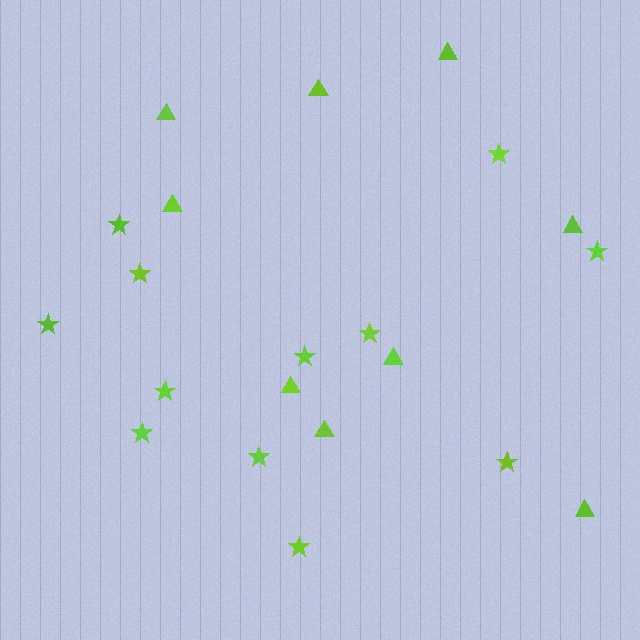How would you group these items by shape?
There are 2 groups: one group of stars (12) and one group of triangles (9).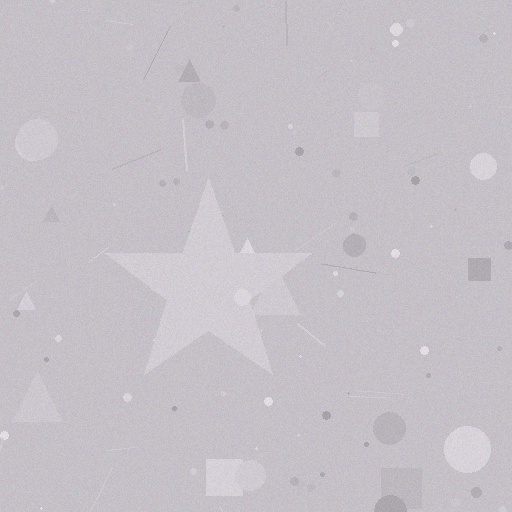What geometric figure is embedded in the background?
A star is embedded in the background.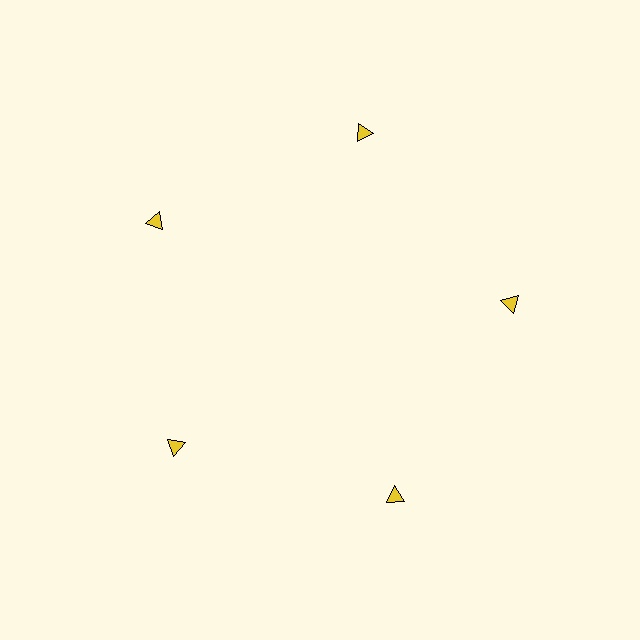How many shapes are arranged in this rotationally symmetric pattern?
There are 5 shapes, arranged in 5 groups of 1.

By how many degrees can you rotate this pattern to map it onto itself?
The pattern maps onto itself every 72 degrees of rotation.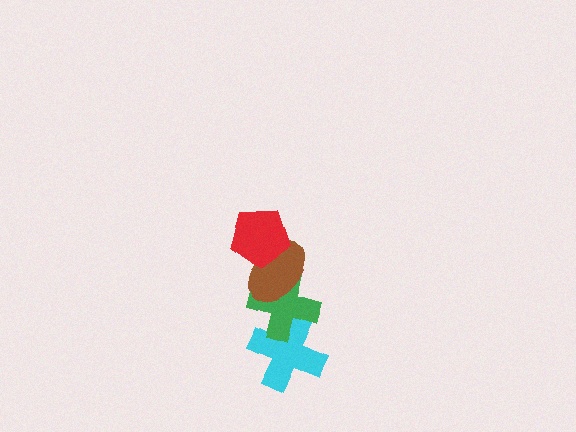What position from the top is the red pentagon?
The red pentagon is 1st from the top.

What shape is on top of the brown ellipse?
The red pentagon is on top of the brown ellipse.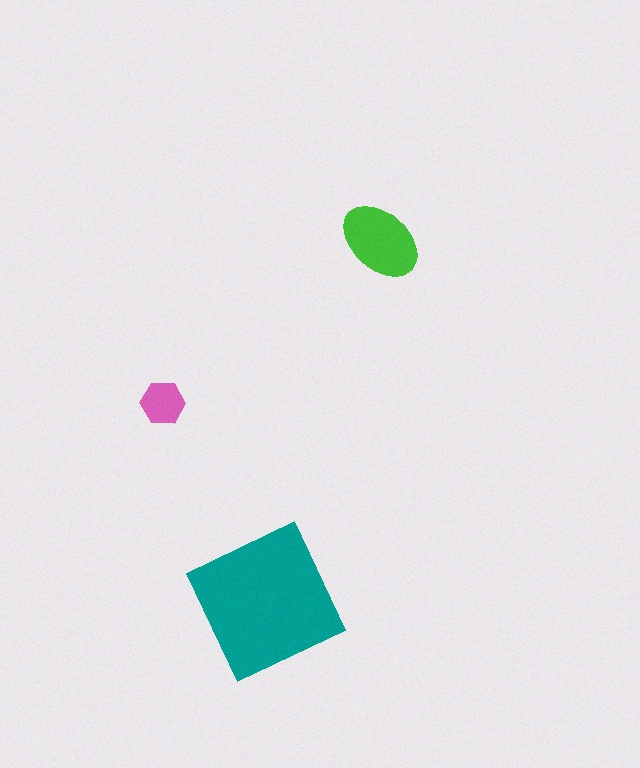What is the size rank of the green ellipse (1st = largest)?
2nd.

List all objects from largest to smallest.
The teal square, the green ellipse, the pink hexagon.